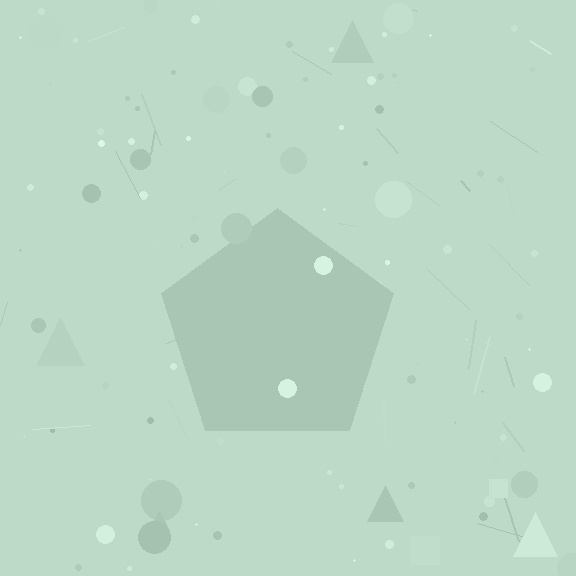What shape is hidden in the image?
A pentagon is hidden in the image.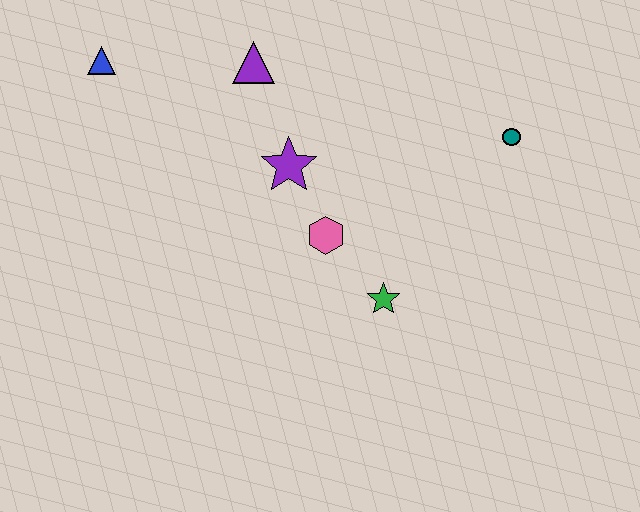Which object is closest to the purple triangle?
The purple star is closest to the purple triangle.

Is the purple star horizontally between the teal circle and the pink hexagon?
No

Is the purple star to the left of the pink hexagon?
Yes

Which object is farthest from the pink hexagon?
The blue triangle is farthest from the pink hexagon.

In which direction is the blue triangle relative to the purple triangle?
The blue triangle is to the left of the purple triangle.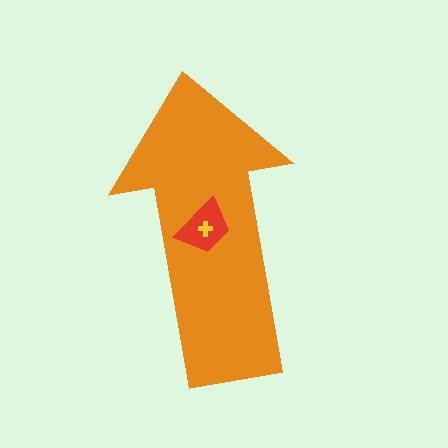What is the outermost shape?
The orange arrow.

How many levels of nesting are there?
3.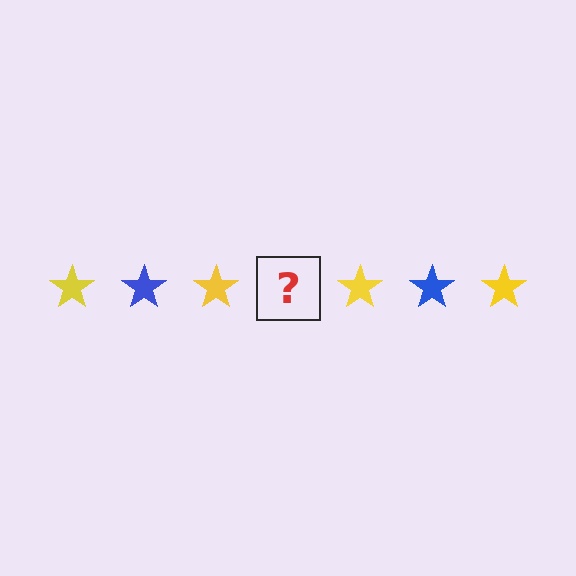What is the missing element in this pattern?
The missing element is a blue star.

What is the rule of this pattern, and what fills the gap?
The rule is that the pattern cycles through yellow, blue stars. The gap should be filled with a blue star.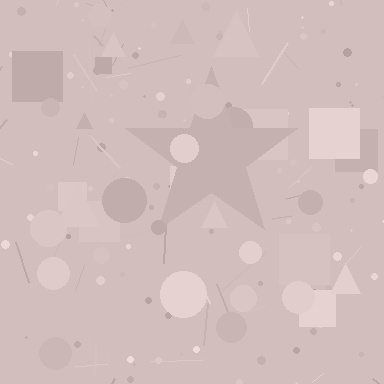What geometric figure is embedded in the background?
A star is embedded in the background.